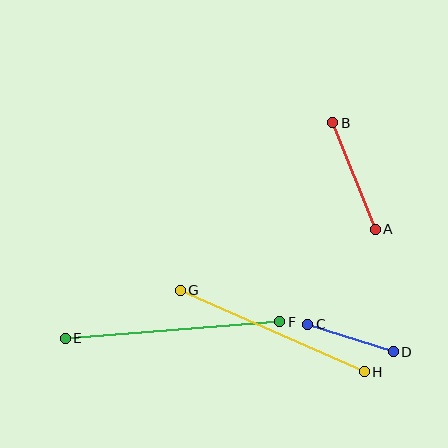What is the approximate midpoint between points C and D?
The midpoint is at approximately (350, 338) pixels.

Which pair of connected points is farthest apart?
Points E and F are farthest apart.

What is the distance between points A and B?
The distance is approximately 115 pixels.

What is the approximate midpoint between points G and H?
The midpoint is at approximately (272, 331) pixels.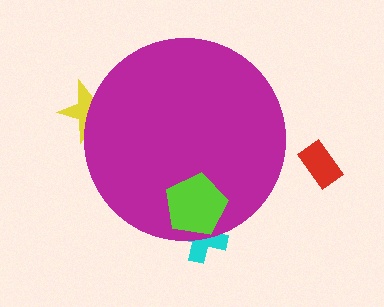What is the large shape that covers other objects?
A magenta circle.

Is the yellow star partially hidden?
Yes, the yellow star is partially hidden behind the magenta circle.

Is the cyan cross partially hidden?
Yes, the cyan cross is partially hidden behind the magenta circle.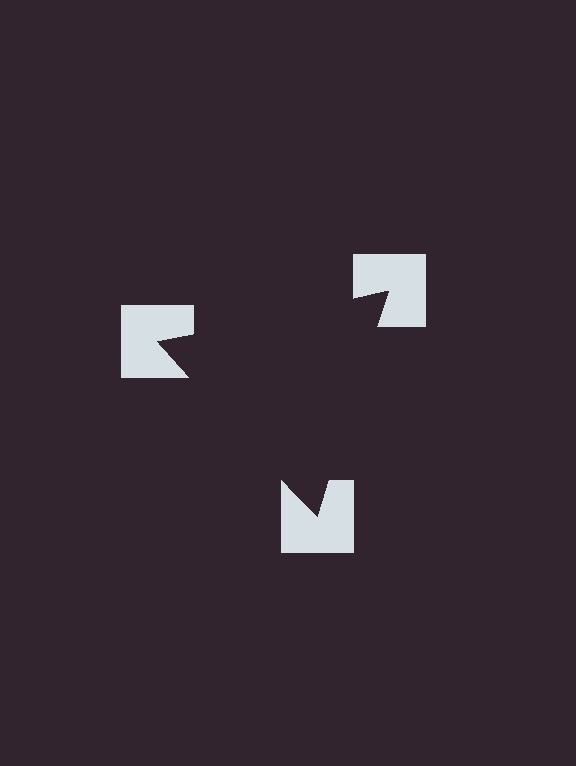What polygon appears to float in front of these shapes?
An illusory triangle — its edges are inferred from the aligned wedge cuts in the notched squares, not physically drawn.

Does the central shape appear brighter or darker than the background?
It typically appears slightly darker than the background, even though no actual brightness change is drawn.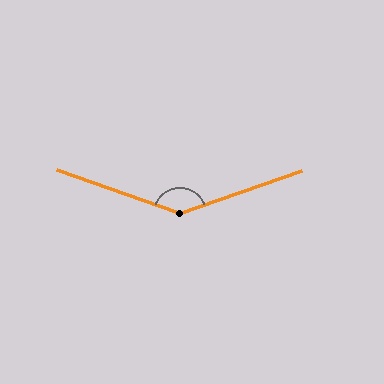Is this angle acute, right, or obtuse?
It is obtuse.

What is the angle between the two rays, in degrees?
Approximately 142 degrees.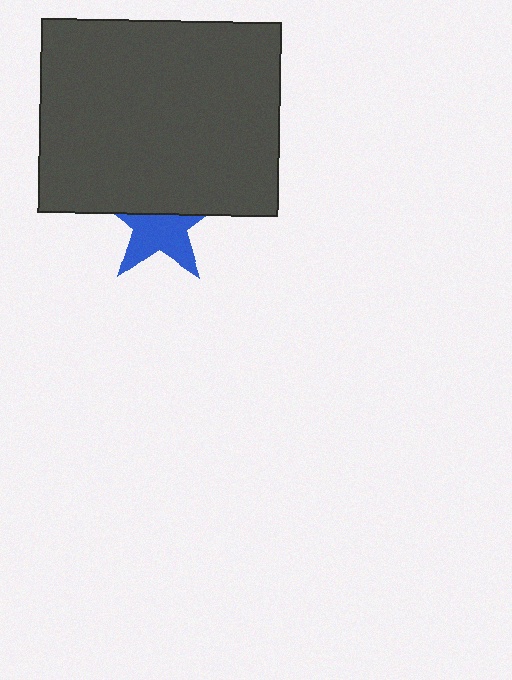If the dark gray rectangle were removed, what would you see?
You would see the complete blue star.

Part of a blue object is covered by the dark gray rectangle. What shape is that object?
It is a star.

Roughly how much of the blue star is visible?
About half of it is visible (roughly 54%).